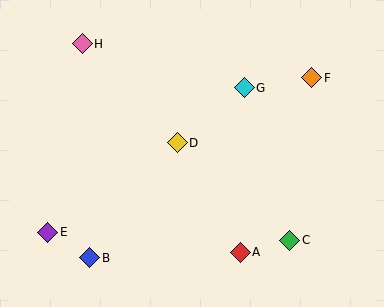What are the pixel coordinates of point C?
Point C is at (289, 240).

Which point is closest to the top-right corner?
Point F is closest to the top-right corner.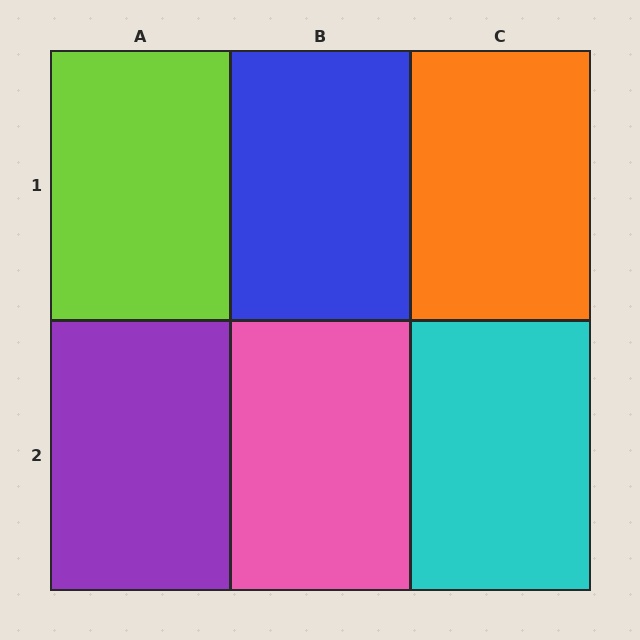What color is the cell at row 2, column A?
Purple.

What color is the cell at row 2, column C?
Cyan.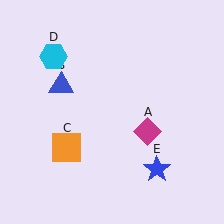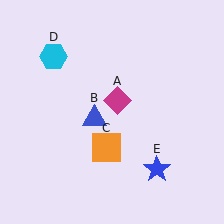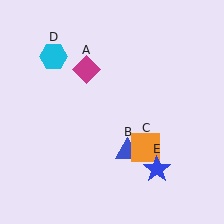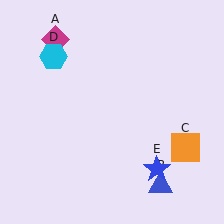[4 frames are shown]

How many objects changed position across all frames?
3 objects changed position: magenta diamond (object A), blue triangle (object B), orange square (object C).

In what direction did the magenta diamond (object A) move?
The magenta diamond (object A) moved up and to the left.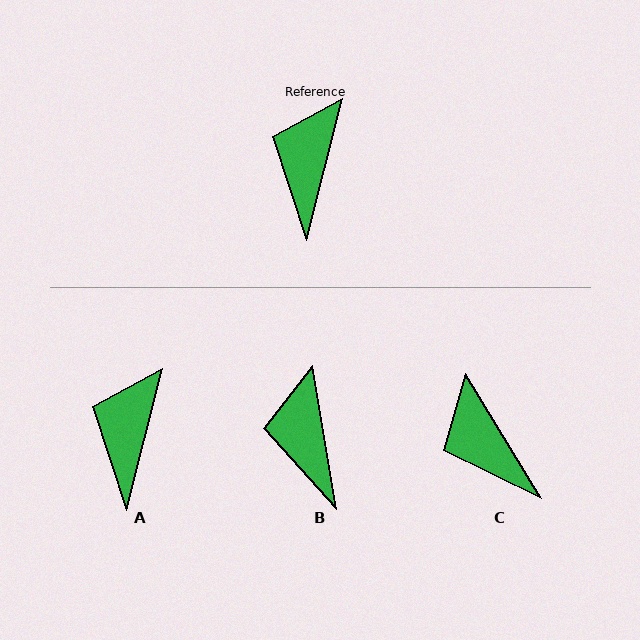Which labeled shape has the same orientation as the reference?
A.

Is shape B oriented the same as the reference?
No, it is off by about 24 degrees.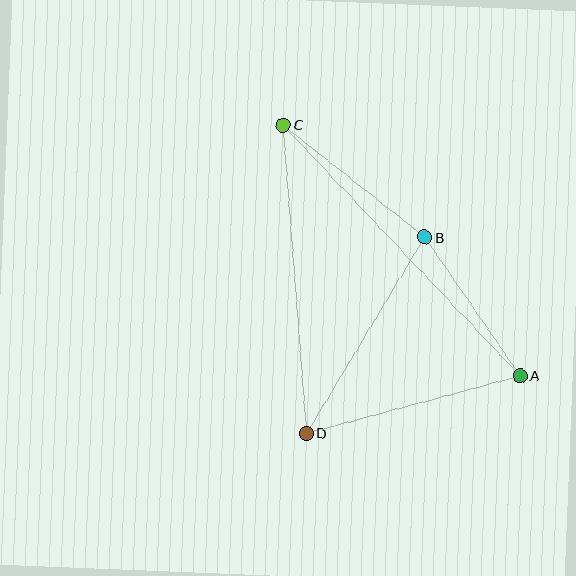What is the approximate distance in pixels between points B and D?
The distance between B and D is approximately 229 pixels.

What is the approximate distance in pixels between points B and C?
The distance between B and C is approximately 181 pixels.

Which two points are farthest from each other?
Points A and C are farthest from each other.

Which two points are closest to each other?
Points A and B are closest to each other.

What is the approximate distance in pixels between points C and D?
The distance between C and D is approximately 309 pixels.